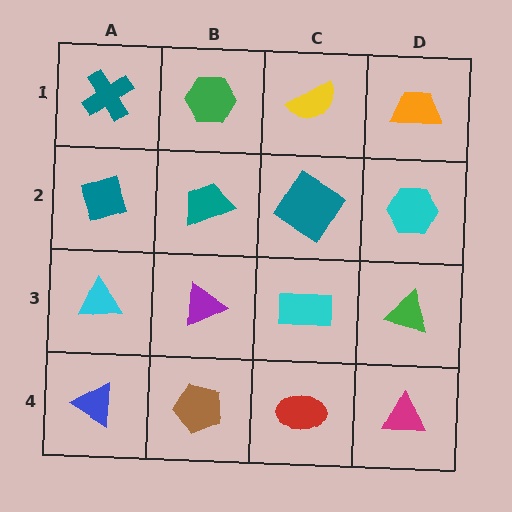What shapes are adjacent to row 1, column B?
A teal trapezoid (row 2, column B), a teal cross (row 1, column A), a yellow semicircle (row 1, column C).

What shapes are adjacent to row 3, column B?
A teal trapezoid (row 2, column B), a brown pentagon (row 4, column B), a cyan triangle (row 3, column A), a cyan rectangle (row 3, column C).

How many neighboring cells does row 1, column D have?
2.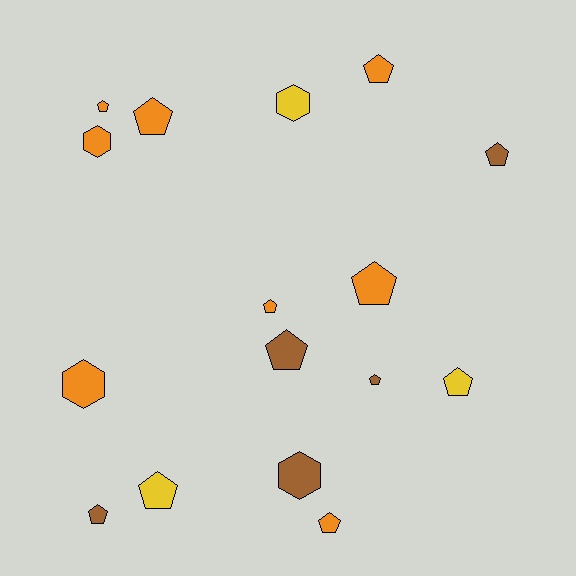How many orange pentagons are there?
There are 6 orange pentagons.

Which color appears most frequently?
Orange, with 8 objects.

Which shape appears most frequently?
Pentagon, with 12 objects.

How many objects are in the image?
There are 16 objects.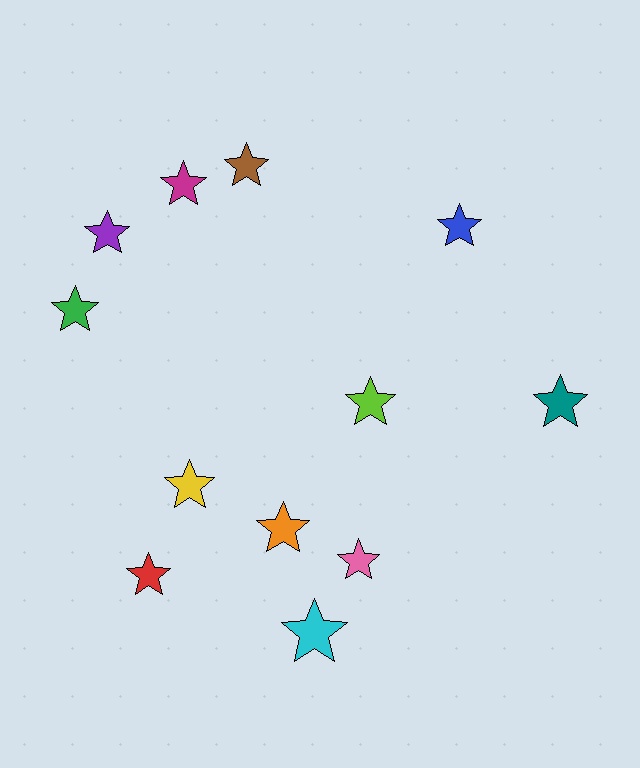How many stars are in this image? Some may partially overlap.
There are 12 stars.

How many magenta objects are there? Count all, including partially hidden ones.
There is 1 magenta object.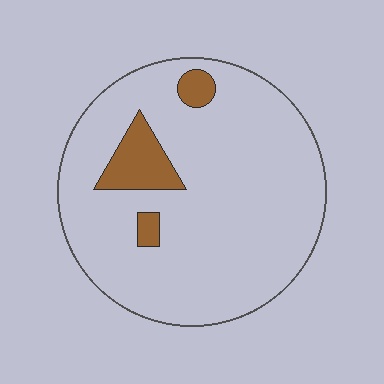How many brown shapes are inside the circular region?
3.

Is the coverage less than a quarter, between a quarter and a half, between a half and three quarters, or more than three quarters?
Less than a quarter.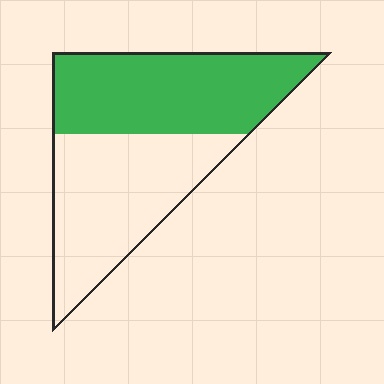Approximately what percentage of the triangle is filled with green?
Approximately 50%.